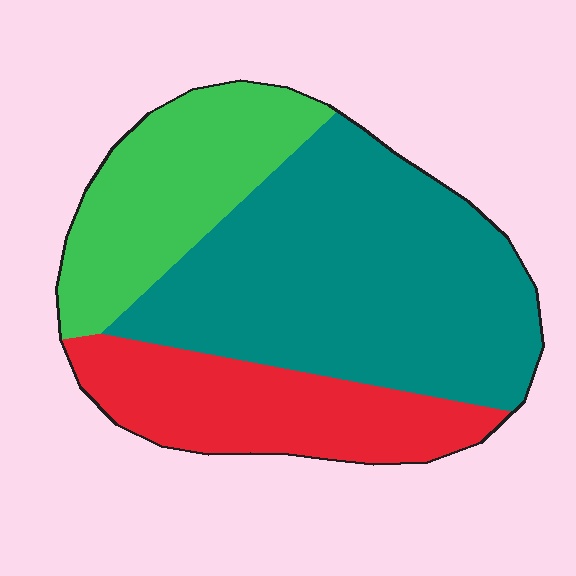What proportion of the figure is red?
Red takes up about one quarter (1/4) of the figure.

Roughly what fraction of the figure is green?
Green covers 24% of the figure.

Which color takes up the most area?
Teal, at roughly 50%.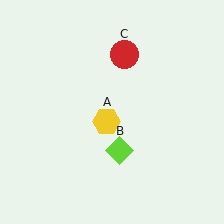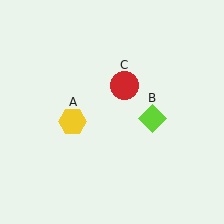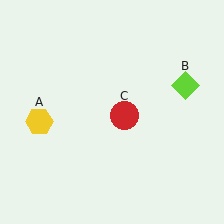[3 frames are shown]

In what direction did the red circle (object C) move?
The red circle (object C) moved down.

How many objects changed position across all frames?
3 objects changed position: yellow hexagon (object A), lime diamond (object B), red circle (object C).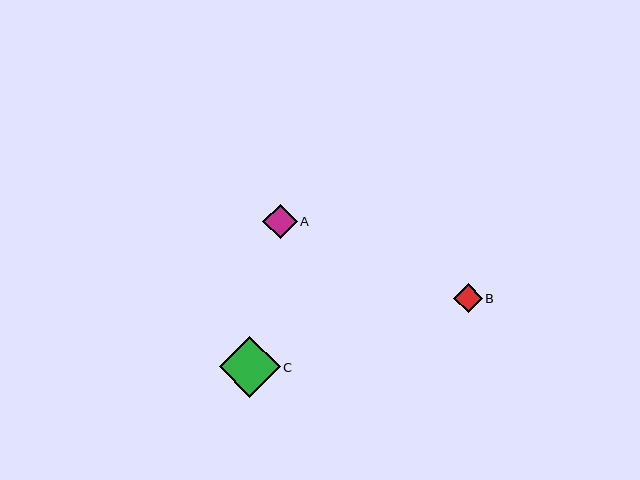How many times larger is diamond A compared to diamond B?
Diamond A is approximately 1.2 times the size of diamond B.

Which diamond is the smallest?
Diamond B is the smallest with a size of approximately 29 pixels.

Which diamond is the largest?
Diamond C is the largest with a size of approximately 61 pixels.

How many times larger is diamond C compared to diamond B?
Diamond C is approximately 2.1 times the size of diamond B.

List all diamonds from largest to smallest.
From largest to smallest: C, A, B.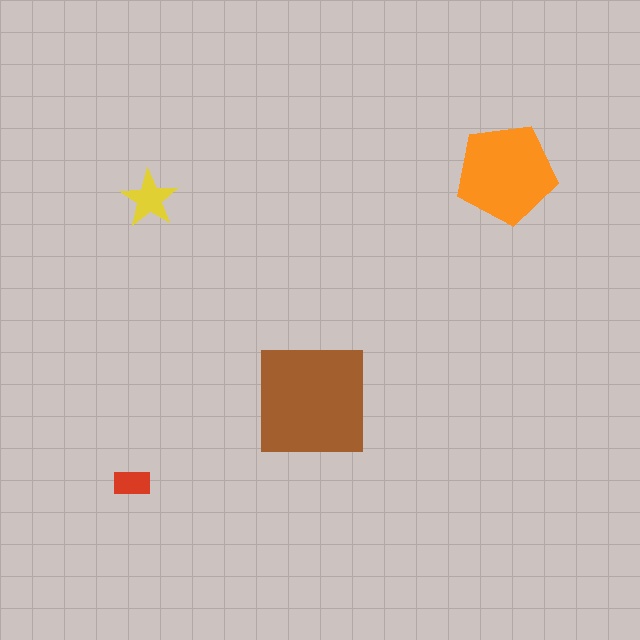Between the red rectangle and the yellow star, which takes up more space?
The yellow star.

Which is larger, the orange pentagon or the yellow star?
The orange pentagon.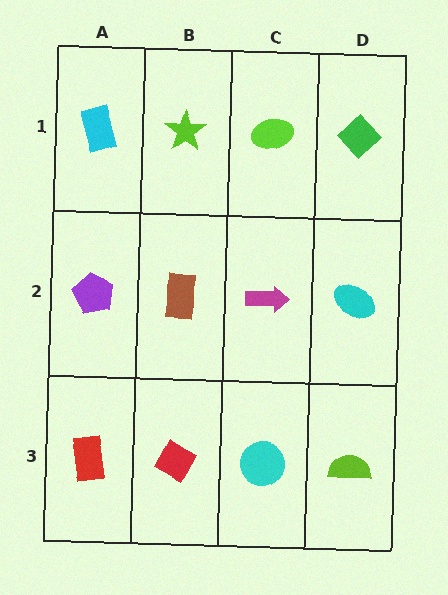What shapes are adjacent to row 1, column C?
A magenta arrow (row 2, column C), a lime star (row 1, column B), a green diamond (row 1, column D).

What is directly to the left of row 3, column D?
A cyan circle.